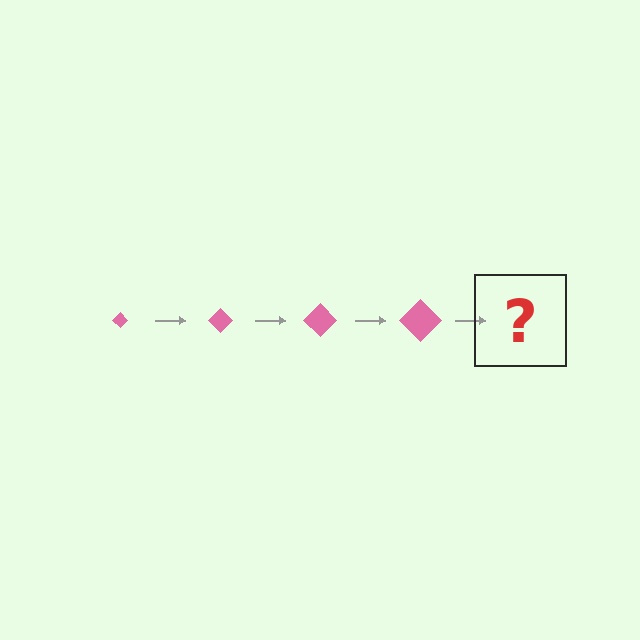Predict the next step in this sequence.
The next step is a pink diamond, larger than the previous one.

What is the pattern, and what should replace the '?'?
The pattern is that the diamond gets progressively larger each step. The '?' should be a pink diamond, larger than the previous one.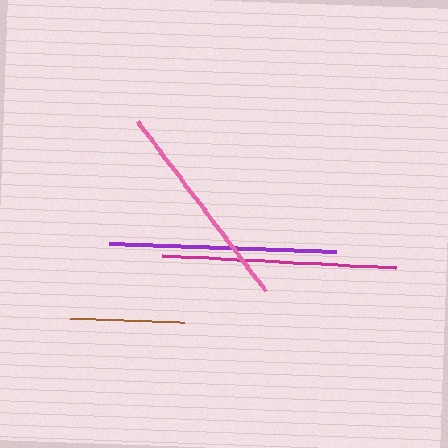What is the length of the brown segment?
The brown segment is approximately 115 pixels long.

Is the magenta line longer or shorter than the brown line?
The magenta line is longer than the brown line.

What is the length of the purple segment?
The purple segment is approximately 227 pixels long.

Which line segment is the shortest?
The brown line is the shortest at approximately 115 pixels.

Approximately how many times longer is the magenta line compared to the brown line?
The magenta line is approximately 2.0 times the length of the brown line.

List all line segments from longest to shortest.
From longest to shortest: magenta, purple, pink, brown.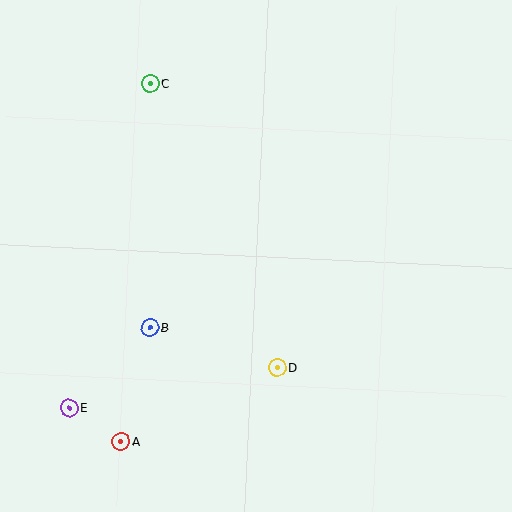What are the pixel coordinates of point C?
Point C is at (150, 83).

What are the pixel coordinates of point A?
Point A is at (121, 441).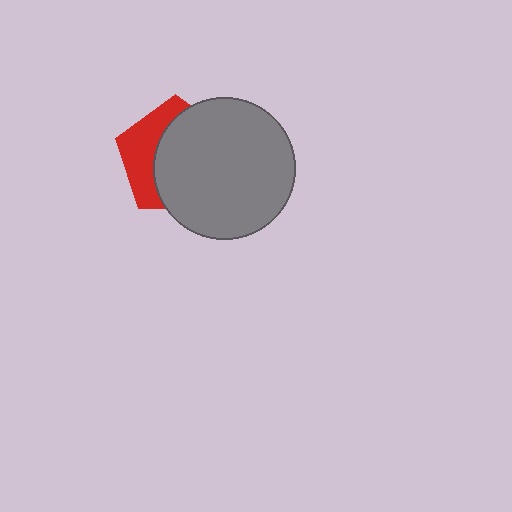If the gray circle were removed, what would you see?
You would see the complete red pentagon.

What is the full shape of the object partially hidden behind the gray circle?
The partially hidden object is a red pentagon.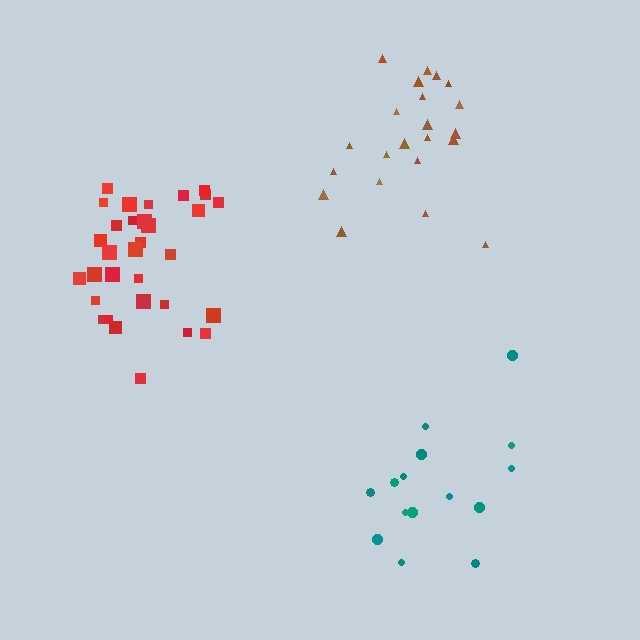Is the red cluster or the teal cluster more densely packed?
Red.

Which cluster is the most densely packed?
Red.